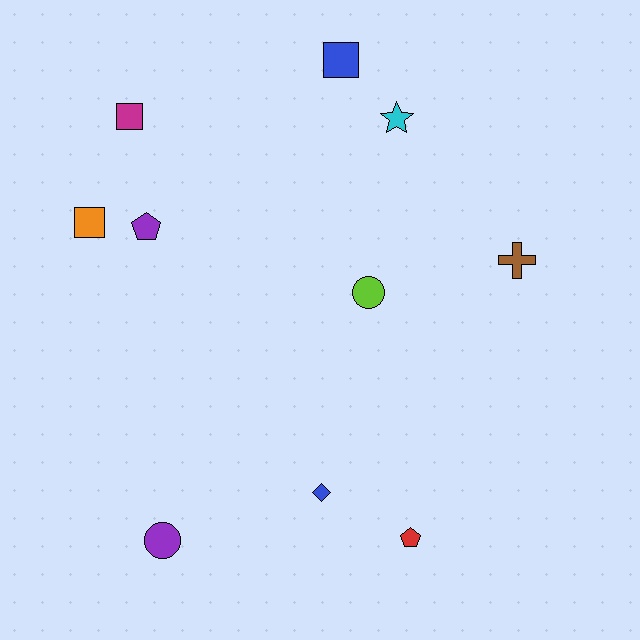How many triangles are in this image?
There are no triangles.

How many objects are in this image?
There are 10 objects.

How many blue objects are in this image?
There are 2 blue objects.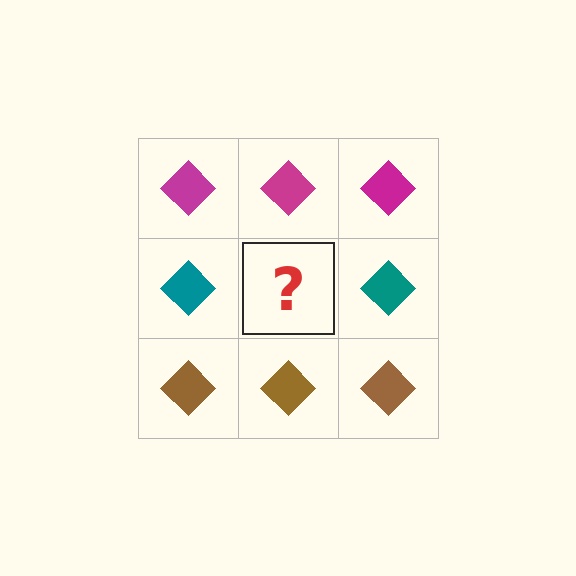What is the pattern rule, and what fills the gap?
The rule is that each row has a consistent color. The gap should be filled with a teal diamond.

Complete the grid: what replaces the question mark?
The question mark should be replaced with a teal diamond.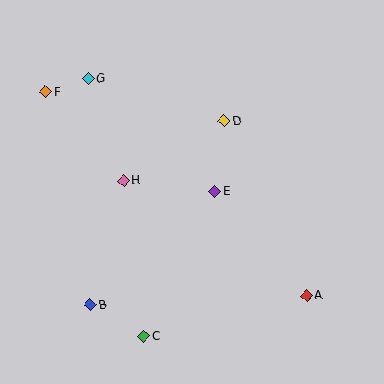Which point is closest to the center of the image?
Point E at (215, 192) is closest to the center.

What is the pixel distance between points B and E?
The distance between B and E is 168 pixels.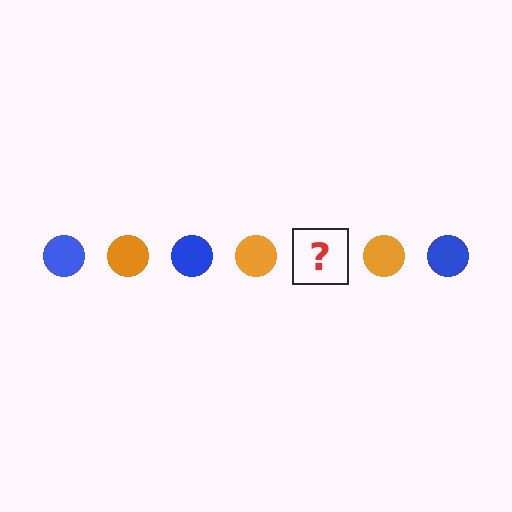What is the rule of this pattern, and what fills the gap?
The rule is that the pattern cycles through blue, orange circles. The gap should be filled with a blue circle.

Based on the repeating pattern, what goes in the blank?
The blank should be a blue circle.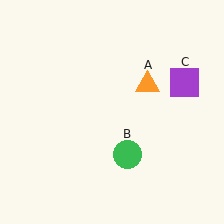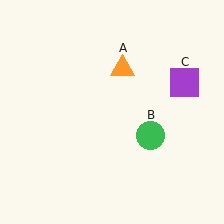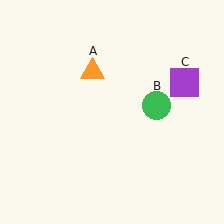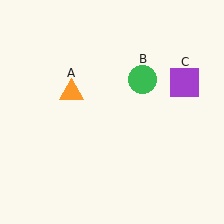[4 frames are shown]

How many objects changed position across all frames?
2 objects changed position: orange triangle (object A), green circle (object B).